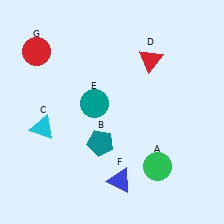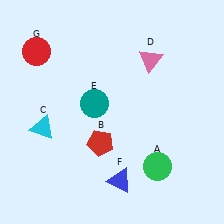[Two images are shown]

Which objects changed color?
B changed from teal to red. D changed from red to pink.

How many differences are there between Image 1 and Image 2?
There are 2 differences between the two images.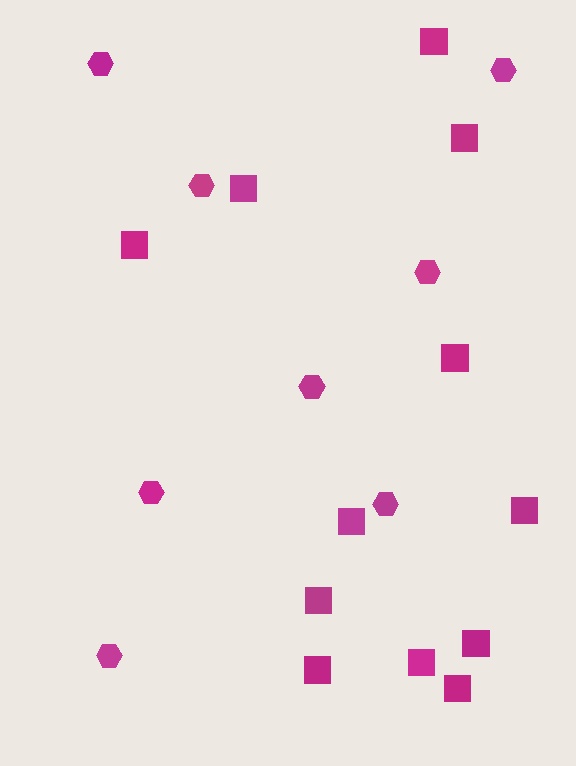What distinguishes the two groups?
There are 2 groups: one group of hexagons (8) and one group of squares (12).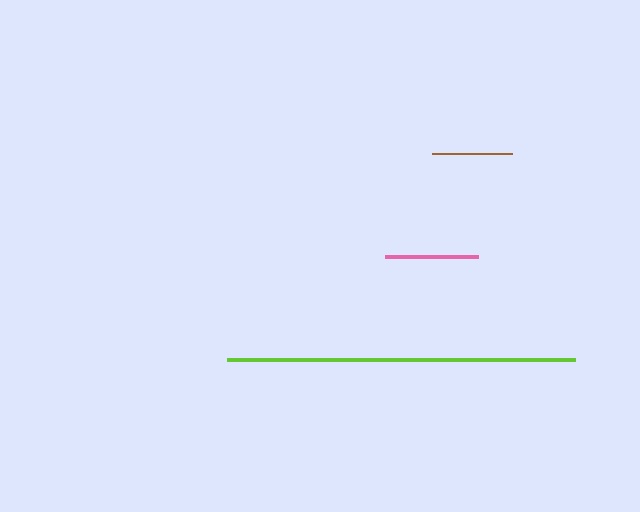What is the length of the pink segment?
The pink segment is approximately 92 pixels long.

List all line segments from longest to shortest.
From longest to shortest: lime, pink, brown.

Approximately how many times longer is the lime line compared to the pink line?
The lime line is approximately 3.8 times the length of the pink line.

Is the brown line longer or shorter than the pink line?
The pink line is longer than the brown line.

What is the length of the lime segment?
The lime segment is approximately 348 pixels long.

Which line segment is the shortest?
The brown line is the shortest at approximately 80 pixels.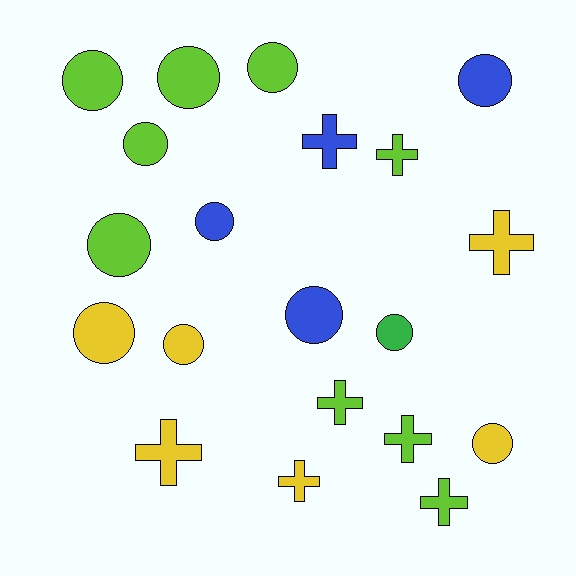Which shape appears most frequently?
Circle, with 12 objects.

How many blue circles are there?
There are 3 blue circles.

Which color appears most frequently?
Lime, with 9 objects.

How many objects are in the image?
There are 20 objects.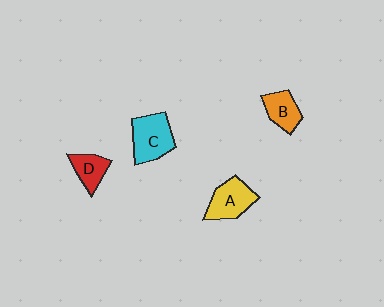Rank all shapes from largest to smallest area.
From largest to smallest: C (cyan), A (yellow), B (orange), D (red).